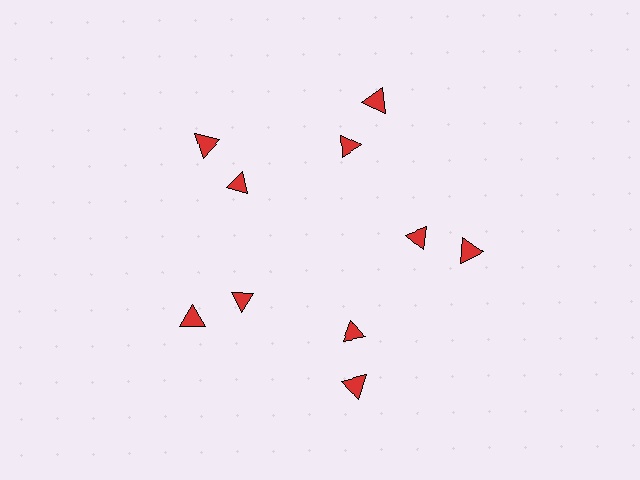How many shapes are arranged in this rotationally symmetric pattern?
There are 10 shapes, arranged in 5 groups of 2.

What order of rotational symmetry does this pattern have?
This pattern has 5-fold rotational symmetry.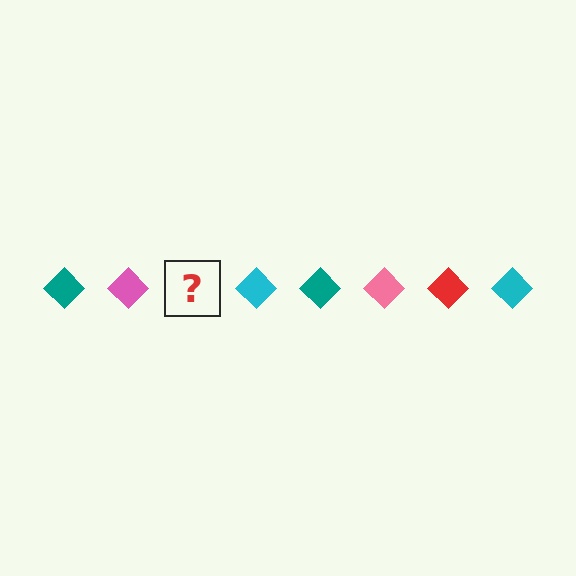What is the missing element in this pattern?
The missing element is a red diamond.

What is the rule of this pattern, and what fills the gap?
The rule is that the pattern cycles through teal, pink, red, cyan diamonds. The gap should be filled with a red diamond.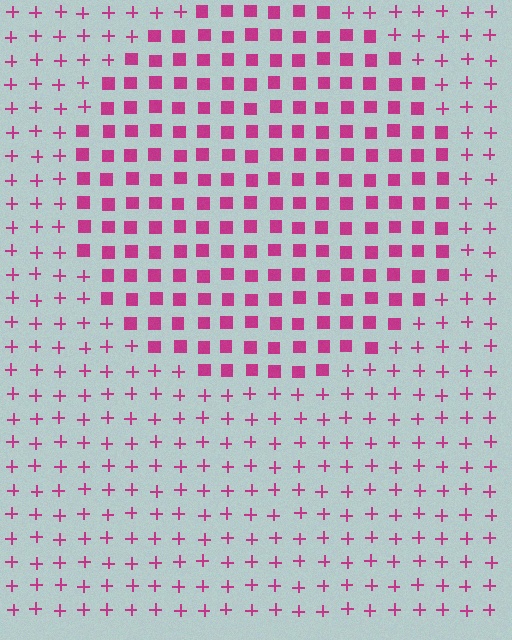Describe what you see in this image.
The image is filled with small magenta elements arranged in a uniform grid. A circle-shaped region contains squares, while the surrounding area contains plus signs. The boundary is defined purely by the change in element shape.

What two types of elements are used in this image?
The image uses squares inside the circle region and plus signs outside it.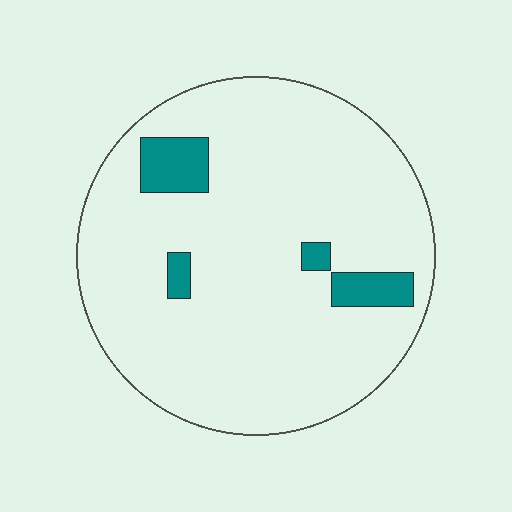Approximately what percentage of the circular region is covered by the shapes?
Approximately 10%.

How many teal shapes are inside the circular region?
4.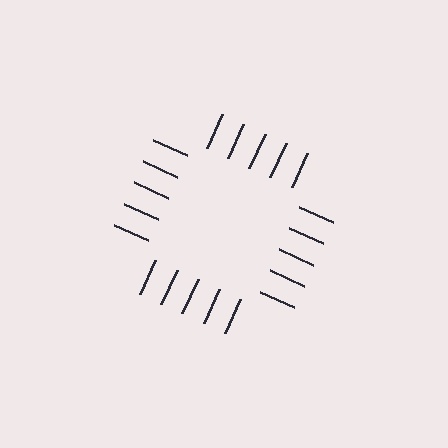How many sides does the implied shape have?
4 sides — the line-ends trace a square.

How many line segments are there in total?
20 — 5 along each of the 4 edges.